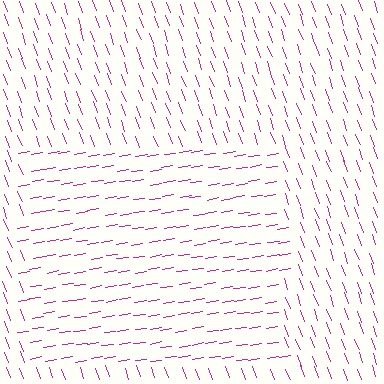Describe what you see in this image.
The image is filled with small magenta line segments. A rectangle region in the image has lines oriented differently from the surrounding lines, creating a visible texture boundary.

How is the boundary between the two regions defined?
The boundary is defined purely by a change in line orientation (approximately 79 degrees difference). All lines are the same color and thickness.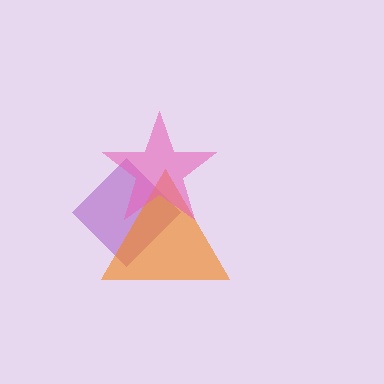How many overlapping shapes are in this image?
There are 3 overlapping shapes in the image.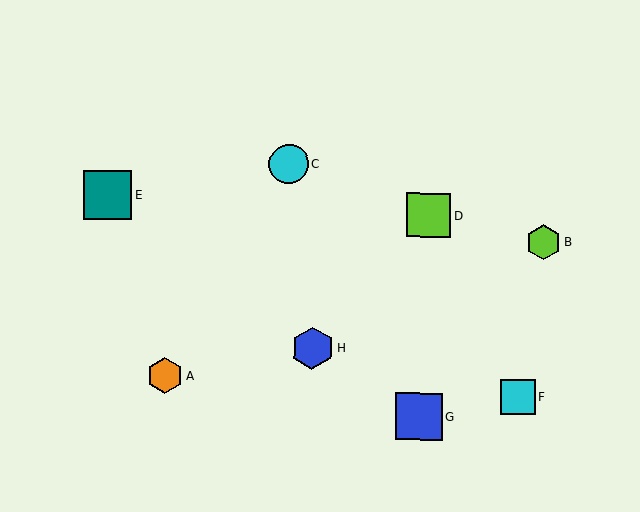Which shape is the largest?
The teal square (labeled E) is the largest.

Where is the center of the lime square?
The center of the lime square is at (429, 215).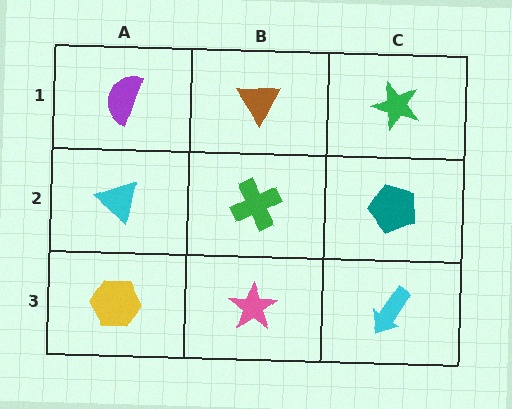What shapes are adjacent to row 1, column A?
A cyan triangle (row 2, column A), a brown triangle (row 1, column B).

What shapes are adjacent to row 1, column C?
A teal pentagon (row 2, column C), a brown triangle (row 1, column B).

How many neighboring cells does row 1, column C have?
2.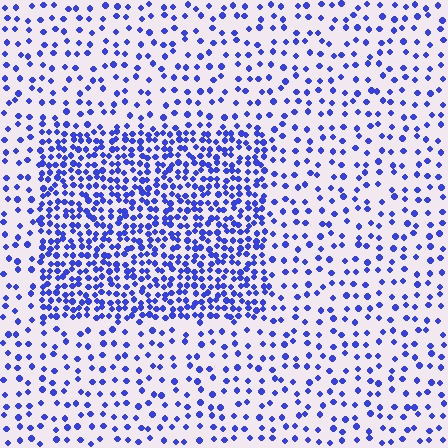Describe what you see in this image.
The image contains small blue elements arranged at two different densities. A rectangle-shaped region is visible where the elements are more densely packed than the surrounding area.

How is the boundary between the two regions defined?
The boundary is defined by a change in element density (approximately 2.5x ratio). All elements are the same color, size, and shape.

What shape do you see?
I see a rectangle.